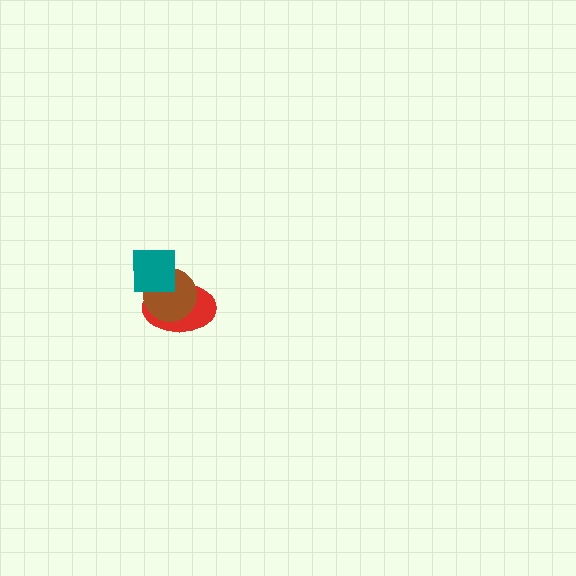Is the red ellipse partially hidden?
Yes, it is partially covered by another shape.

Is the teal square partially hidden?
No, no other shape covers it.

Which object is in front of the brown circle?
The teal square is in front of the brown circle.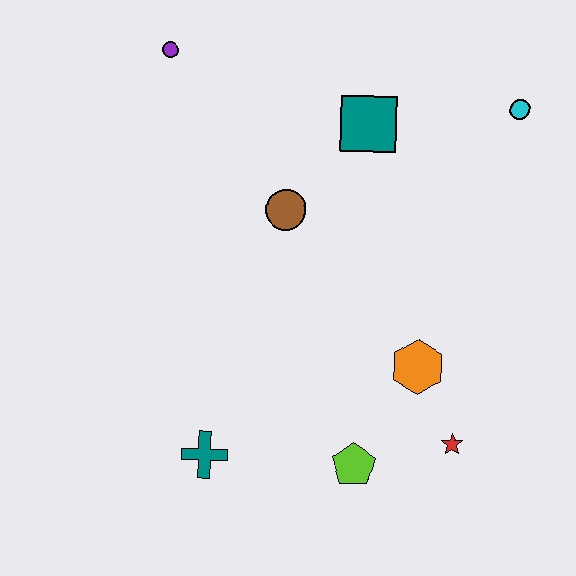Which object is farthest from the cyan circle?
The teal cross is farthest from the cyan circle.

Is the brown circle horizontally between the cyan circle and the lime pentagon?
No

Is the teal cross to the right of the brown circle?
No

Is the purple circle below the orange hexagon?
No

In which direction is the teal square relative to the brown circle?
The teal square is above the brown circle.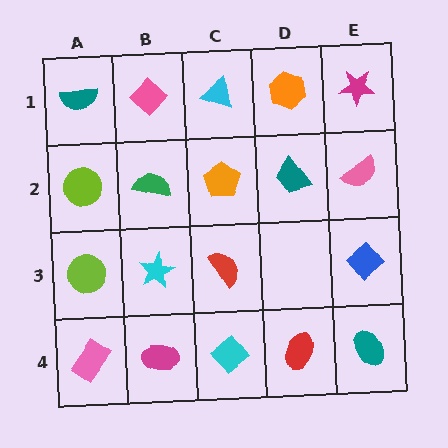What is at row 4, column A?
A pink rectangle.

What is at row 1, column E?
A magenta star.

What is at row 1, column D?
An orange hexagon.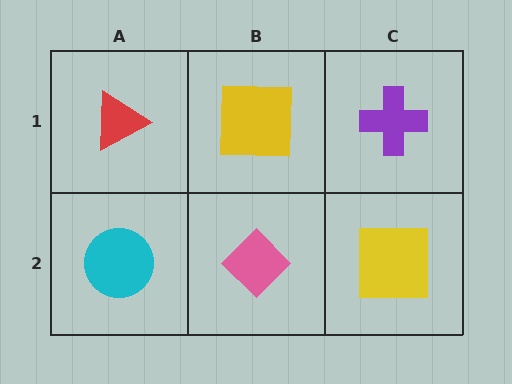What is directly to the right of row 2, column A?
A pink diamond.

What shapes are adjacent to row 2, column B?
A yellow square (row 1, column B), a cyan circle (row 2, column A), a yellow square (row 2, column C).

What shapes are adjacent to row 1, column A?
A cyan circle (row 2, column A), a yellow square (row 1, column B).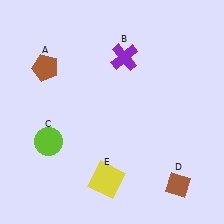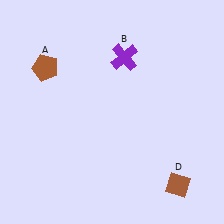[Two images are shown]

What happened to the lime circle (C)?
The lime circle (C) was removed in Image 2. It was in the bottom-left area of Image 1.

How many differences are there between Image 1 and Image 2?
There are 2 differences between the two images.